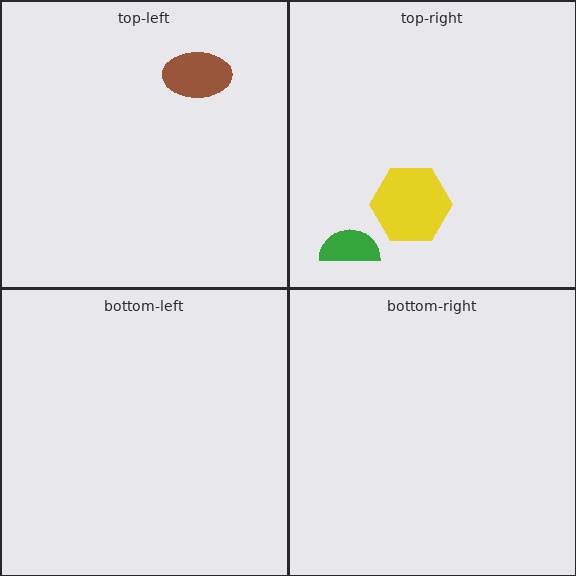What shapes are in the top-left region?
The brown ellipse.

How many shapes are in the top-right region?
2.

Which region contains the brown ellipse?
The top-left region.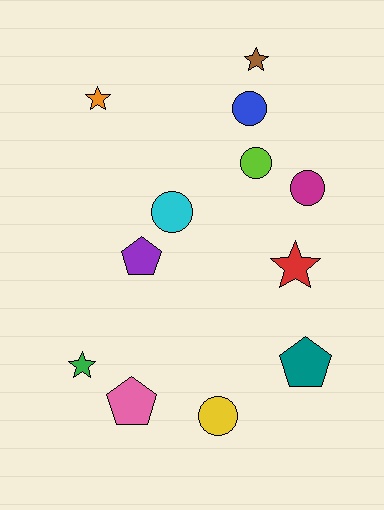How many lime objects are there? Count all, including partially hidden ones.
There is 1 lime object.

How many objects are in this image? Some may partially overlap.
There are 12 objects.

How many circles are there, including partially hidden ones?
There are 5 circles.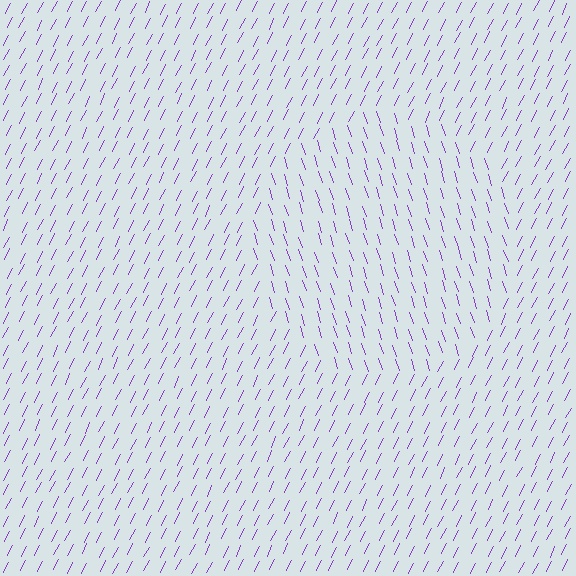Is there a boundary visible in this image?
Yes, there is a texture boundary formed by a change in line orientation.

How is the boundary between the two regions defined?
The boundary is defined purely by a change in line orientation (approximately 45 degrees difference). All lines are the same color and thickness.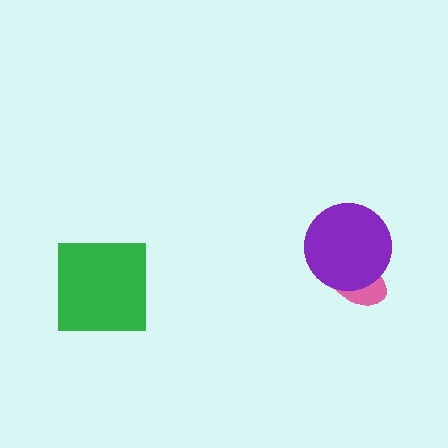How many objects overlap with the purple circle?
1 object overlaps with the purple circle.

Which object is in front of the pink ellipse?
The purple circle is in front of the pink ellipse.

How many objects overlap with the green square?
0 objects overlap with the green square.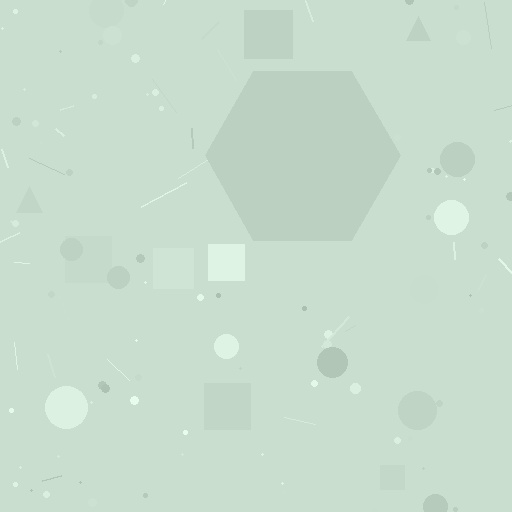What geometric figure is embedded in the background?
A hexagon is embedded in the background.